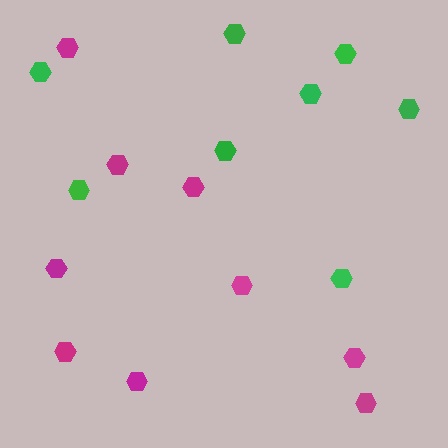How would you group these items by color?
There are 2 groups: one group of magenta hexagons (9) and one group of green hexagons (8).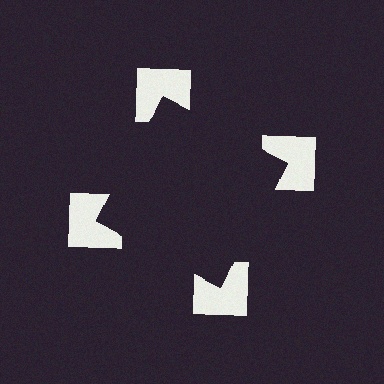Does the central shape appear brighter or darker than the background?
It typically appears slightly darker than the background, even though no actual brightness change is drawn.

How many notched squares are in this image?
There are 4 — one at each vertex of the illusory square.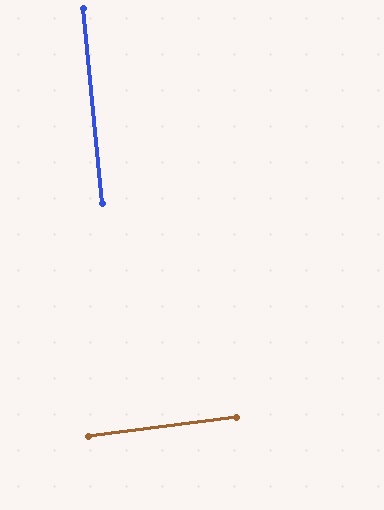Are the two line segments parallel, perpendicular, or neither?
Perpendicular — they meet at approximately 88°.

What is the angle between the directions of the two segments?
Approximately 88 degrees.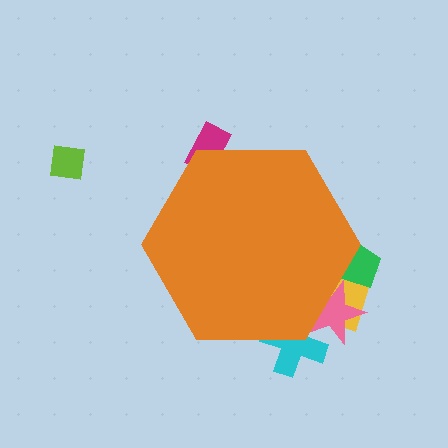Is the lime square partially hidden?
No, the lime square is fully visible.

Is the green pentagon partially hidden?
Yes, the green pentagon is partially hidden behind the orange hexagon.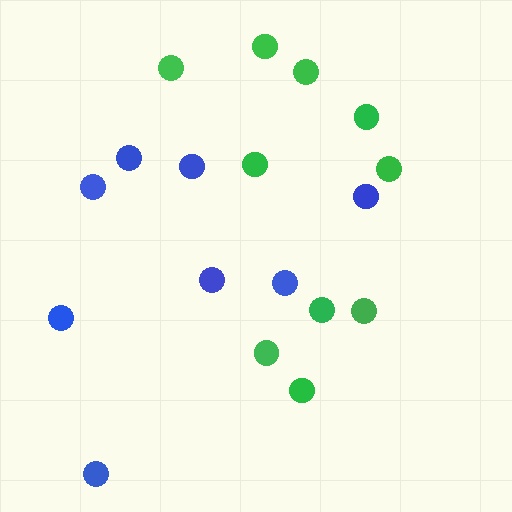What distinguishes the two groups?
There are 2 groups: one group of blue circles (8) and one group of green circles (10).